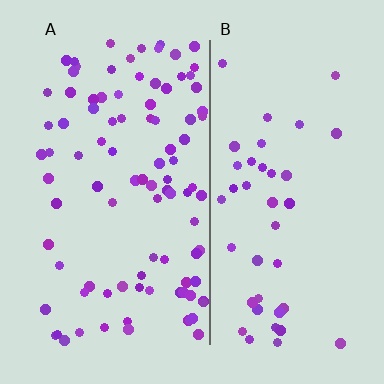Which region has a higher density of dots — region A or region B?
A (the left).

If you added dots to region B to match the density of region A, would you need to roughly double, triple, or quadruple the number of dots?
Approximately double.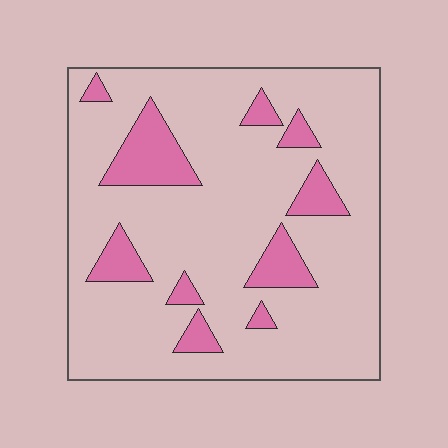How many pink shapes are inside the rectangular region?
10.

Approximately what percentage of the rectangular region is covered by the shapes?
Approximately 15%.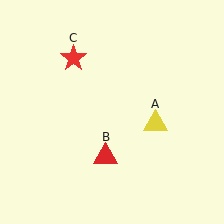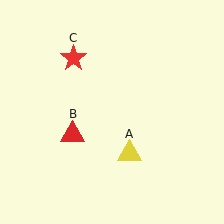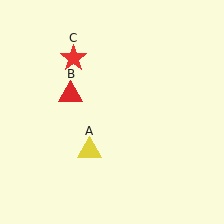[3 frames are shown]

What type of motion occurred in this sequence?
The yellow triangle (object A), red triangle (object B) rotated clockwise around the center of the scene.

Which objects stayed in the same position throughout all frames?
Red star (object C) remained stationary.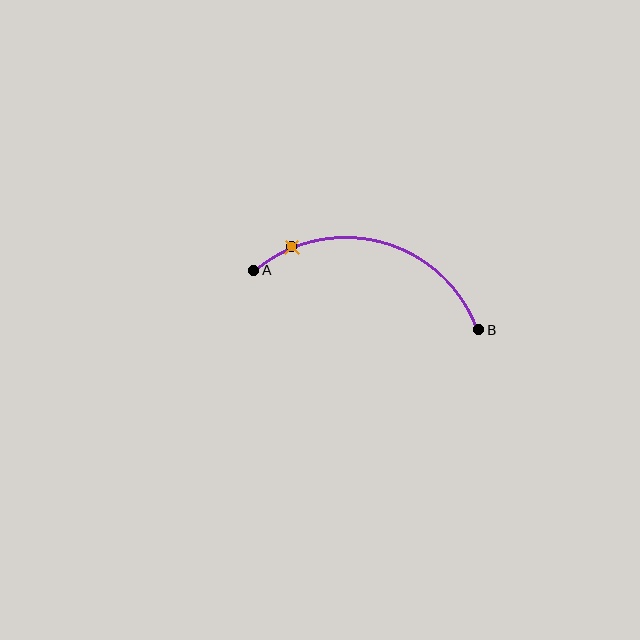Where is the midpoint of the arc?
The arc midpoint is the point on the curve farthest from the straight line joining A and B. It sits above that line.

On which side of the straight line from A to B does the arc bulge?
The arc bulges above the straight line connecting A and B.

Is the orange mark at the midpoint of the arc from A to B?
No. The orange mark lies on the arc but is closer to endpoint A. The arc midpoint would be at the point on the curve equidistant along the arc from both A and B.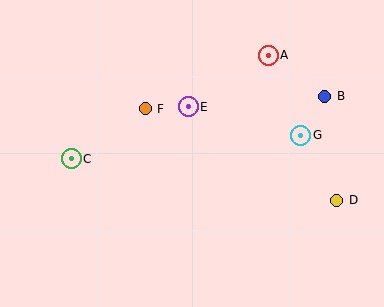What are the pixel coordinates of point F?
Point F is at (145, 109).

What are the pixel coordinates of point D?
Point D is at (337, 200).